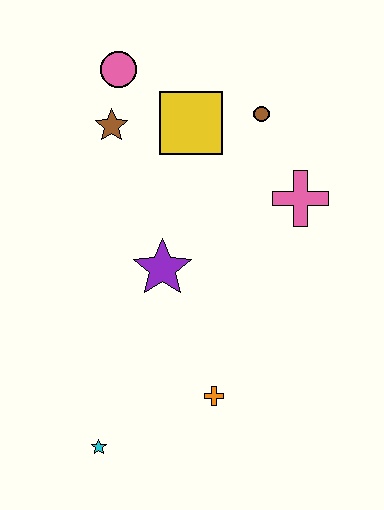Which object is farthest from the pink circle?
The cyan star is farthest from the pink circle.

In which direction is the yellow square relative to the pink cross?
The yellow square is to the left of the pink cross.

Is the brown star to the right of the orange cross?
No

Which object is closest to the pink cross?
The brown circle is closest to the pink cross.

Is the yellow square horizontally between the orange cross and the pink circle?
Yes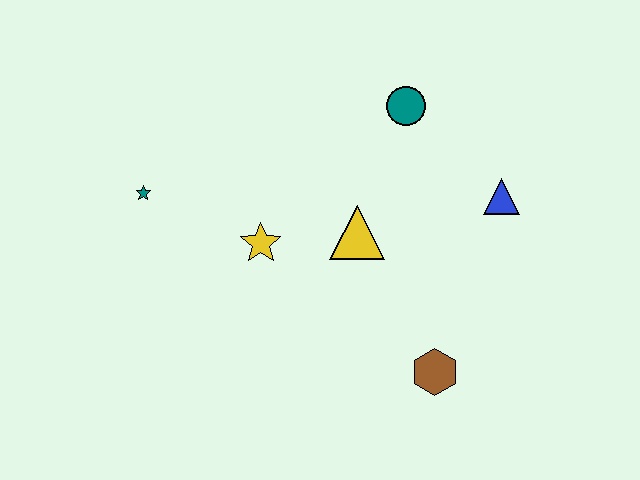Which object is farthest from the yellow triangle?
The teal star is farthest from the yellow triangle.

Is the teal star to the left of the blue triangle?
Yes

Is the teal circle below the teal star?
No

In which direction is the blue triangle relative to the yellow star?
The blue triangle is to the right of the yellow star.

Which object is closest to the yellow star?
The yellow triangle is closest to the yellow star.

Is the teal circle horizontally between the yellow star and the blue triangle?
Yes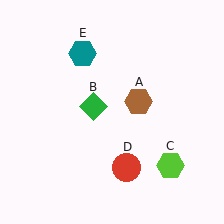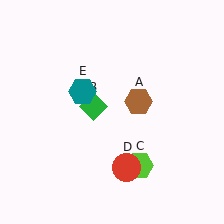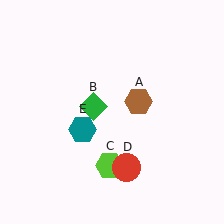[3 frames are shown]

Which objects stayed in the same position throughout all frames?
Brown hexagon (object A) and green diamond (object B) and red circle (object D) remained stationary.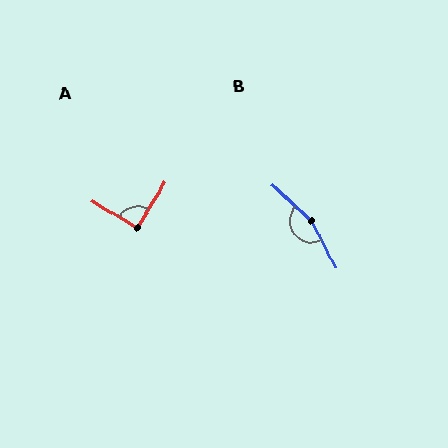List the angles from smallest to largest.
A (91°), B (160°).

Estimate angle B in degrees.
Approximately 160 degrees.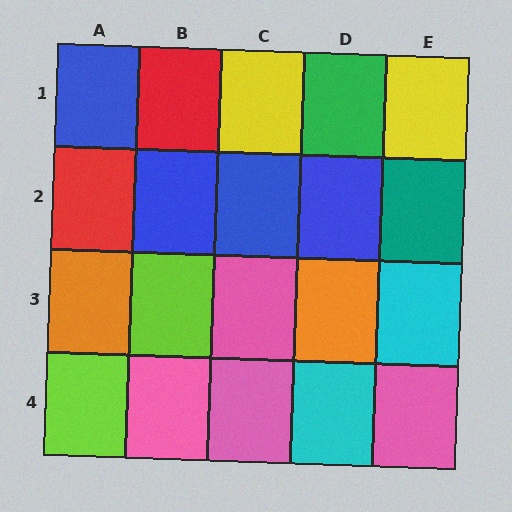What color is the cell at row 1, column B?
Red.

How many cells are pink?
4 cells are pink.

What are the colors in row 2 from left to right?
Red, blue, blue, blue, teal.